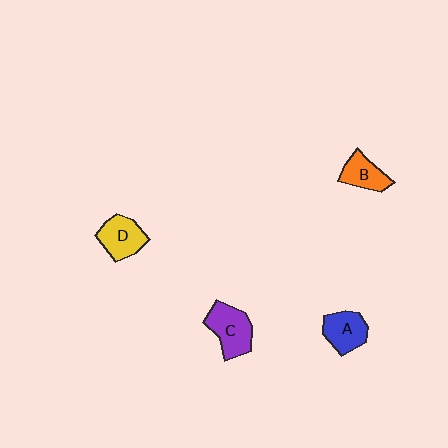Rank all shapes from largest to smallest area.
From largest to smallest: C (purple), D (yellow), A (blue), B (orange).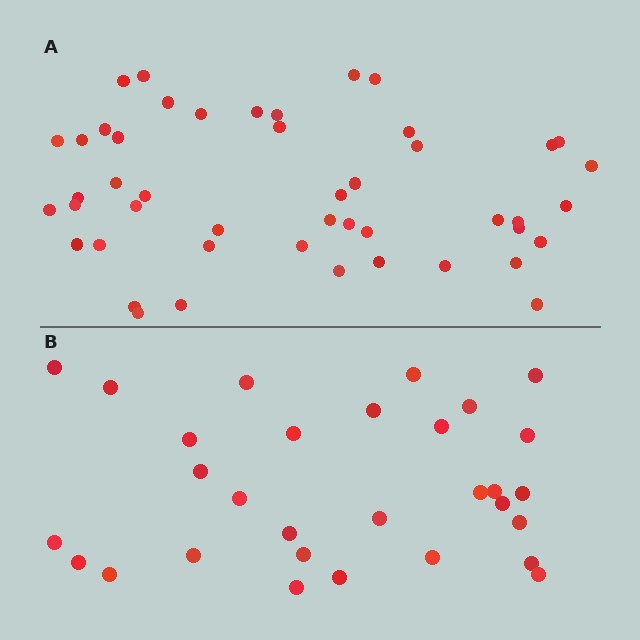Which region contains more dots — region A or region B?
Region A (the top region) has more dots.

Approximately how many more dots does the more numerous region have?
Region A has approximately 15 more dots than region B.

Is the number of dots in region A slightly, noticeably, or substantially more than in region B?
Region A has substantially more. The ratio is roughly 1.6 to 1.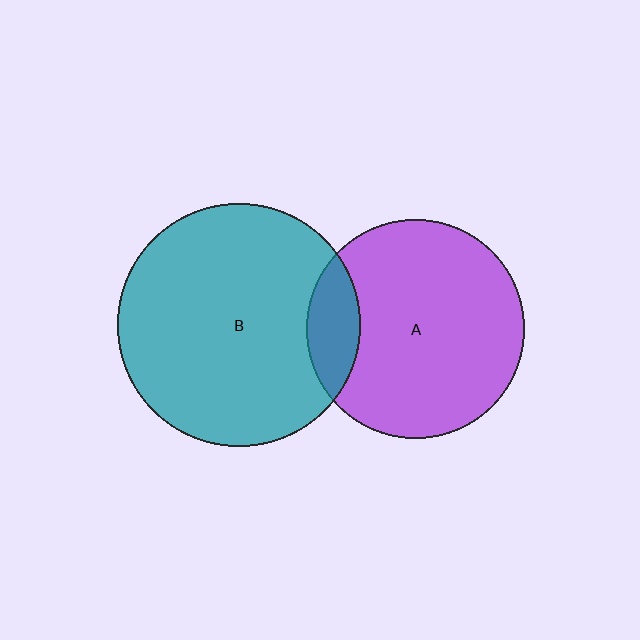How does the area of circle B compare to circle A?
Approximately 1.2 times.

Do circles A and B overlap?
Yes.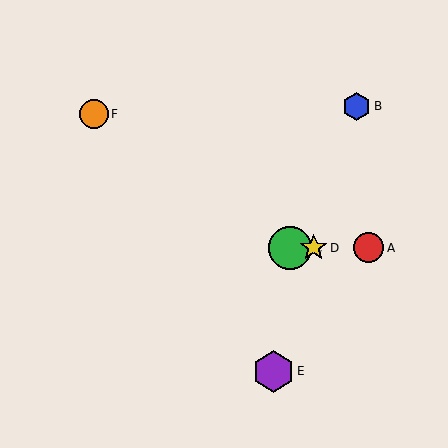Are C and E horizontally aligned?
No, C is at y≈248 and E is at y≈371.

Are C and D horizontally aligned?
Yes, both are at y≈248.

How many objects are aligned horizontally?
3 objects (A, C, D) are aligned horizontally.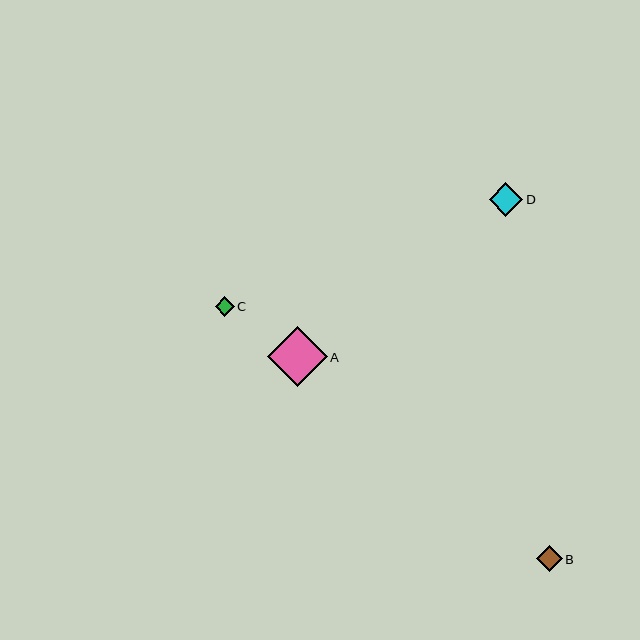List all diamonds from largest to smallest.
From largest to smallest: A, D, B, C.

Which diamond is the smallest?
Diamond C is the smallest with a size of approximately 19 pixels.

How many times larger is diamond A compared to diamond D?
Diamond A is approximately 1.8 times the size of diamond D.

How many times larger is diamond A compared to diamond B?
Diamond A is approximately 2.3 times the size of diamond B.